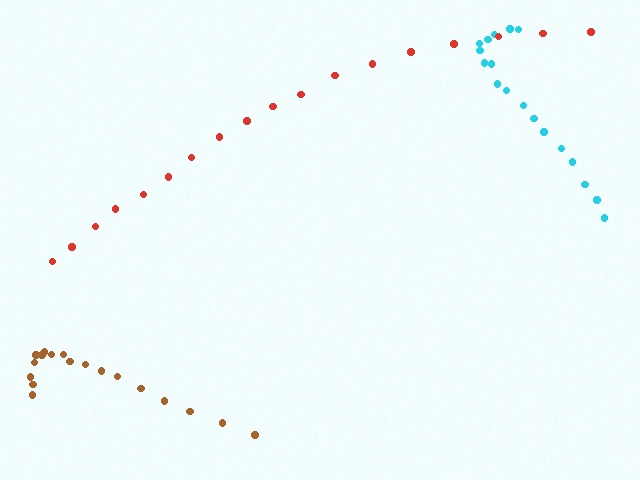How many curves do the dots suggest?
There are 3 distinct paths.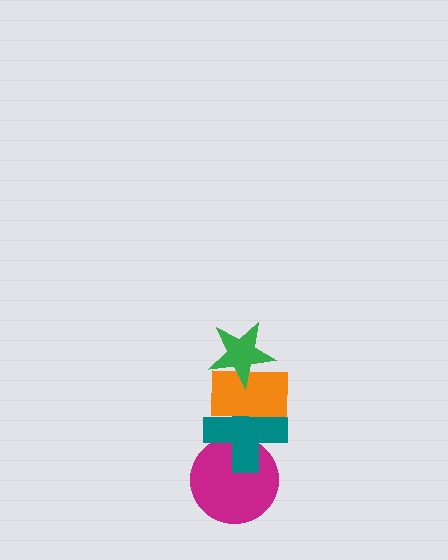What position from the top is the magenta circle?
The magenta circle is 4th from the top.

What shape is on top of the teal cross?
The orange rectangle is on top of the teal cross.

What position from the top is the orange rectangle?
The orange rectangle is 2nd from the top.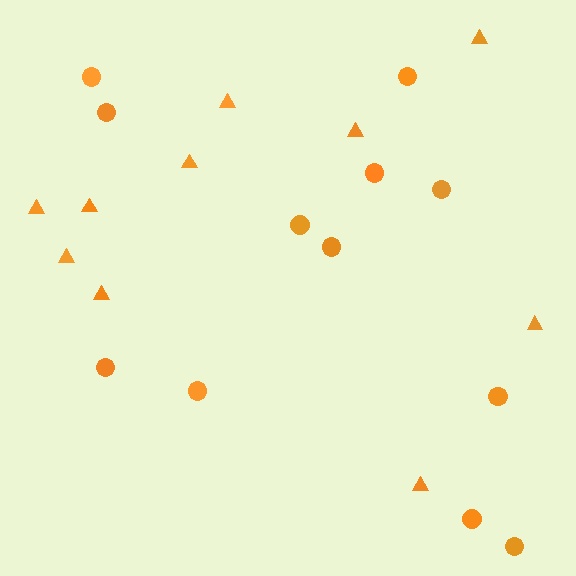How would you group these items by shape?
There are 2 groups: one group of circles (12) and one group of triangles (10).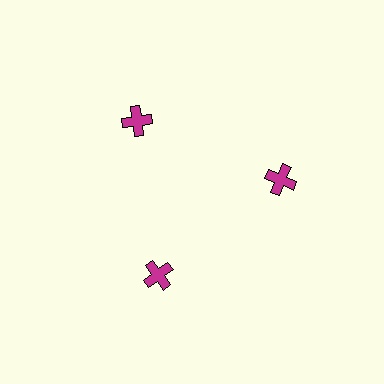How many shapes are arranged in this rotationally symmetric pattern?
There are 3 shapes, arranged in 3 groups of 1.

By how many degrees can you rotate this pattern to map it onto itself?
The pattern maps onto itself every 120 degrees of rotation.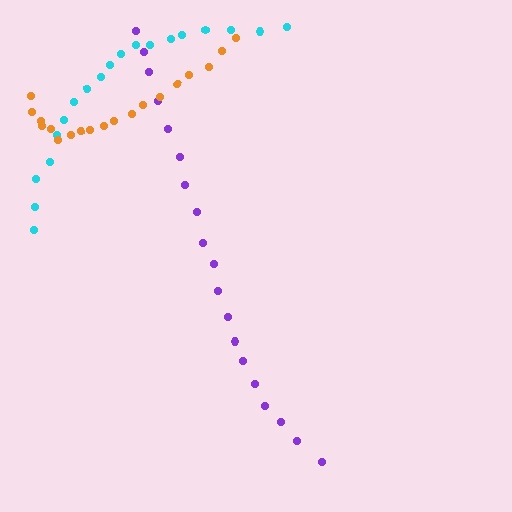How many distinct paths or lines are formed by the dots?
There are 3 distinct paths.